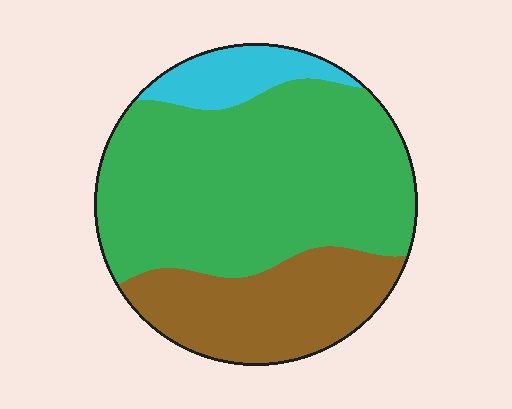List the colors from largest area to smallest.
From largest to smallest: green, brown, cyan.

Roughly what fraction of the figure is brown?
Brown covers around 25% of the figure.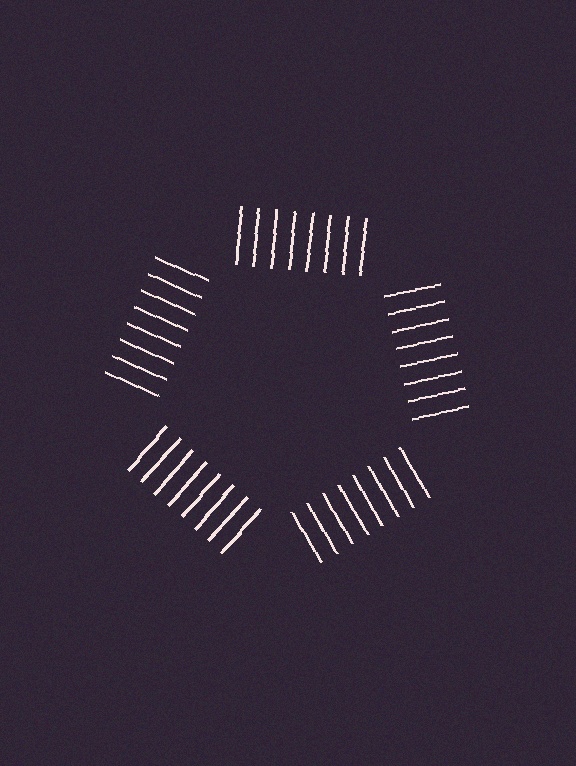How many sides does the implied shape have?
5 sides — the line-ends trace a pentagon.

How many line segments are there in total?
40 — 8 along each of the 5 edges.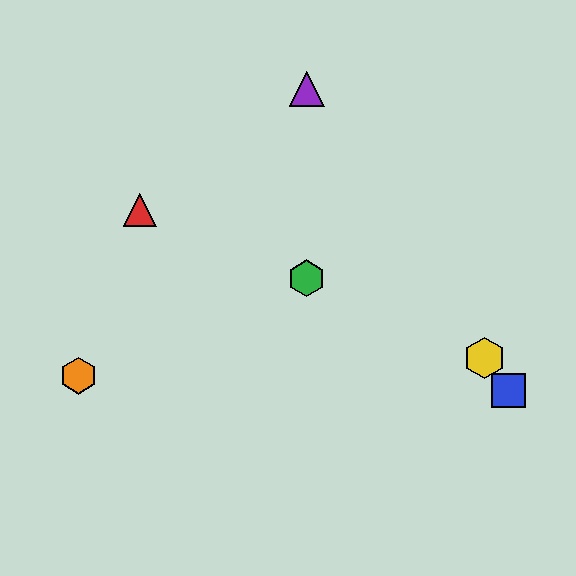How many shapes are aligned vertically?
2 shapes (the green hexagon, the purple triangle) are aligned vertically.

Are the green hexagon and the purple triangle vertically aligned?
Yes, both are at x≈307.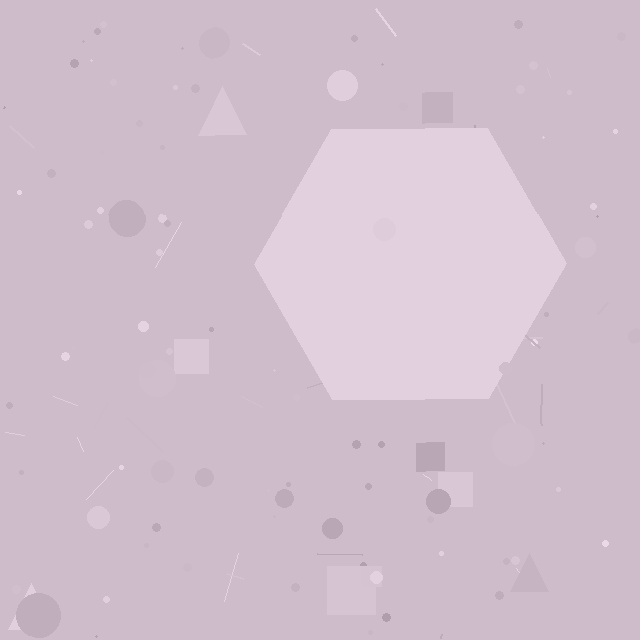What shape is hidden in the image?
A hexagon is hidden in the image.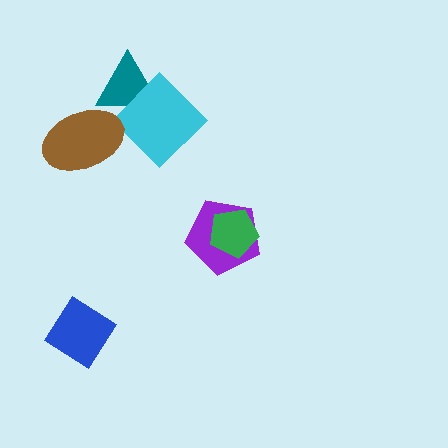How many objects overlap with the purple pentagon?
1 object overlaps with the purple pentagon.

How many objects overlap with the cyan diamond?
2 objects overlap with the cyan diamond.